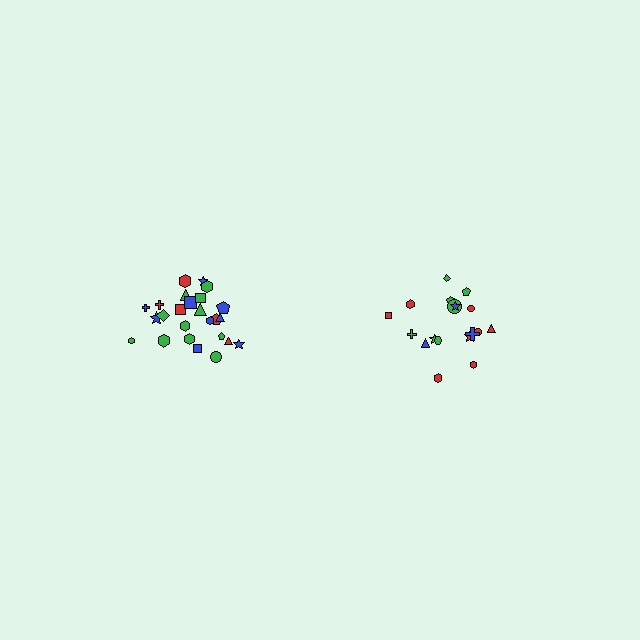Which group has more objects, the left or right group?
The left group.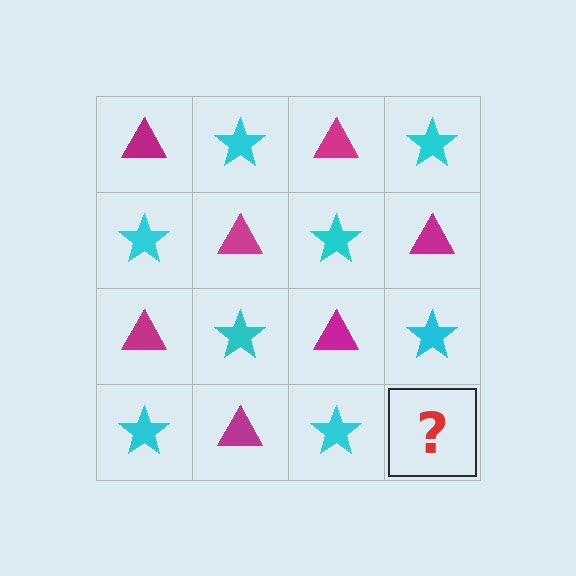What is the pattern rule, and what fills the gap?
The rule is that it alternates magenta triangle and cyan star in a checkerboard pattern. The gap should be filled with a magenta triangle.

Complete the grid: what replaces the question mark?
The question mark should be replaced with a magenta triangle.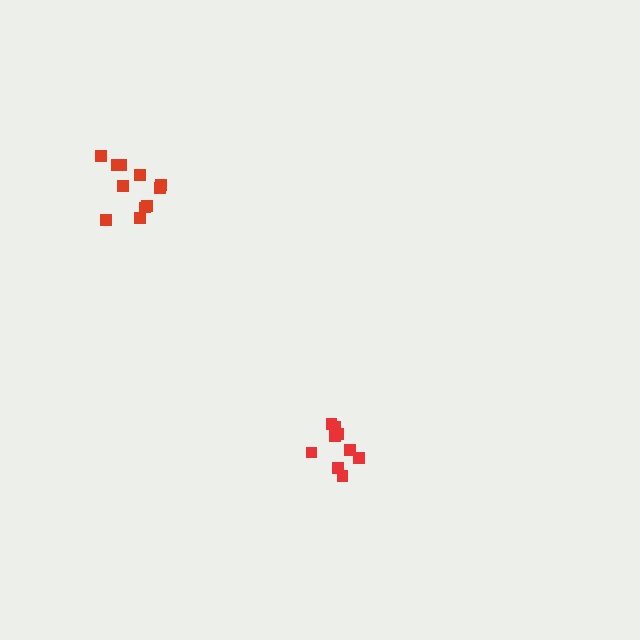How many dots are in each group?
Group 1: 9 dots, Group 2: 11 dots (20 total).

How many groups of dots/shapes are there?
There are 2 groups.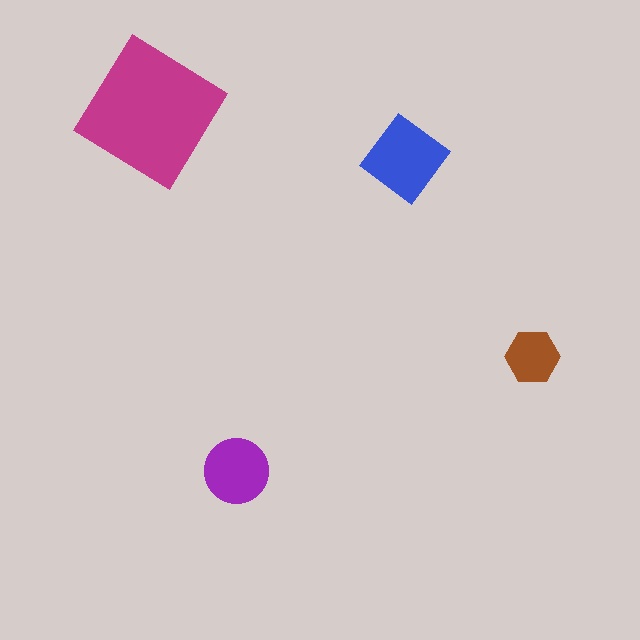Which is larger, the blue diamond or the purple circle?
The blue diamond.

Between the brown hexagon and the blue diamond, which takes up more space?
The blue diamond.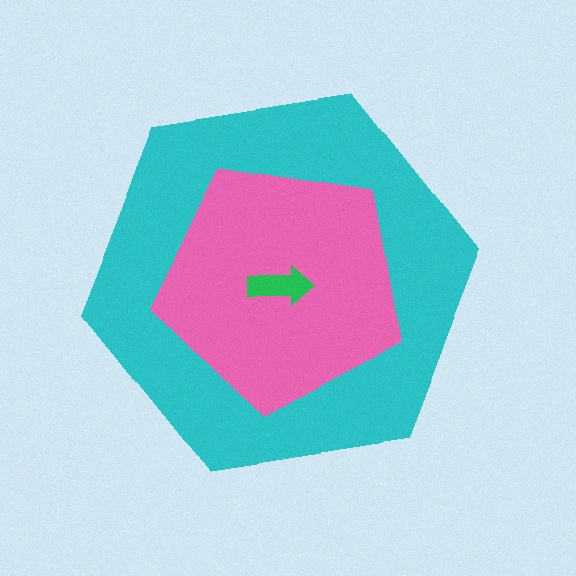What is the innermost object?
The green arrow.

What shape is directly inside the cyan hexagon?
The pink pentagon.